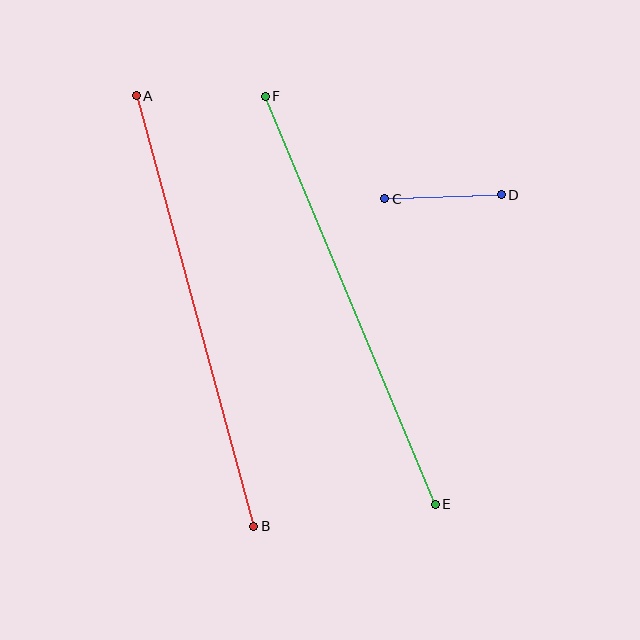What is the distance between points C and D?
The distance is approximately 117 pixels.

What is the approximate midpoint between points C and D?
The midpoint is at approximately (443, 197) pixels.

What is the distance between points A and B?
The distance is approximately 446 pixels.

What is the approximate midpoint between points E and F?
The midpoint is at approximately (350, 300) pixels.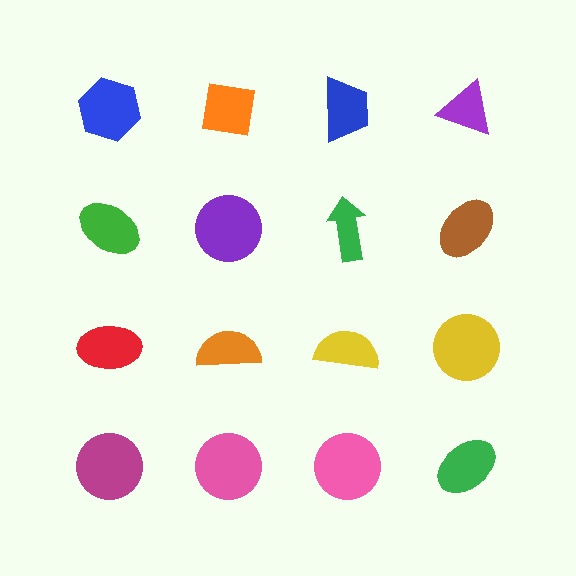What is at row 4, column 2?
A pink circle.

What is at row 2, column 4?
A brown ellipse.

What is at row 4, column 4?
A green ellipse.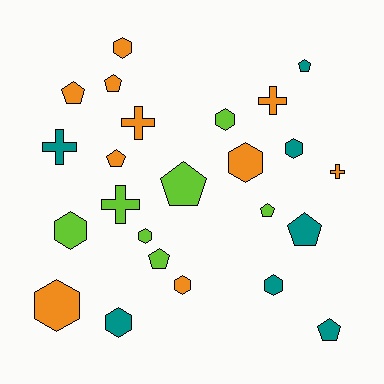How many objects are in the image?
There are 24 objects.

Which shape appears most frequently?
Hexagon, with 10 objects.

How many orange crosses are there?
There are 3 orange crosses.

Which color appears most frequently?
Orange, with 10 objects.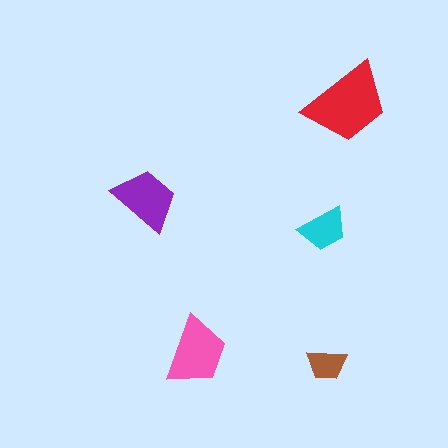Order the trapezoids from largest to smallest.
the red one, the pink one, the purple one, the cyan one, the brown one.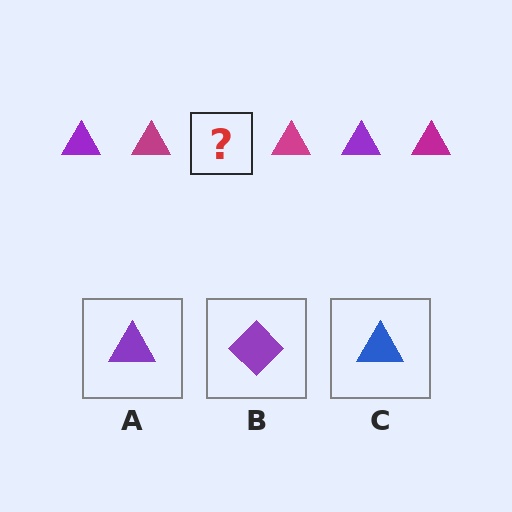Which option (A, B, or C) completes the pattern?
A.